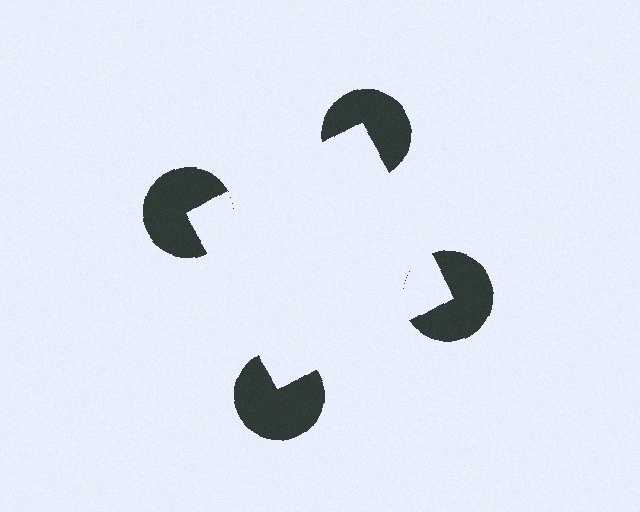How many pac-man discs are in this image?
There are 4 — one at each vertex of the illusory square.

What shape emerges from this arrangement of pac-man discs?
An illusory square — its edges are inferred from the aligned wedge cuts in the pac-man discs, not physically drawn.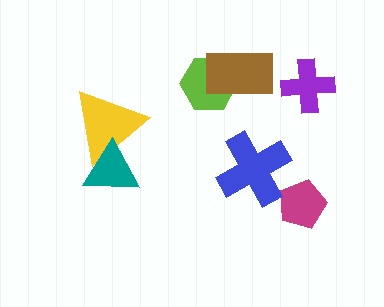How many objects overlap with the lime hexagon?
1 object overlaps with the lime hexagon.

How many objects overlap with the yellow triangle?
1 object overlaps with the yellow triangle.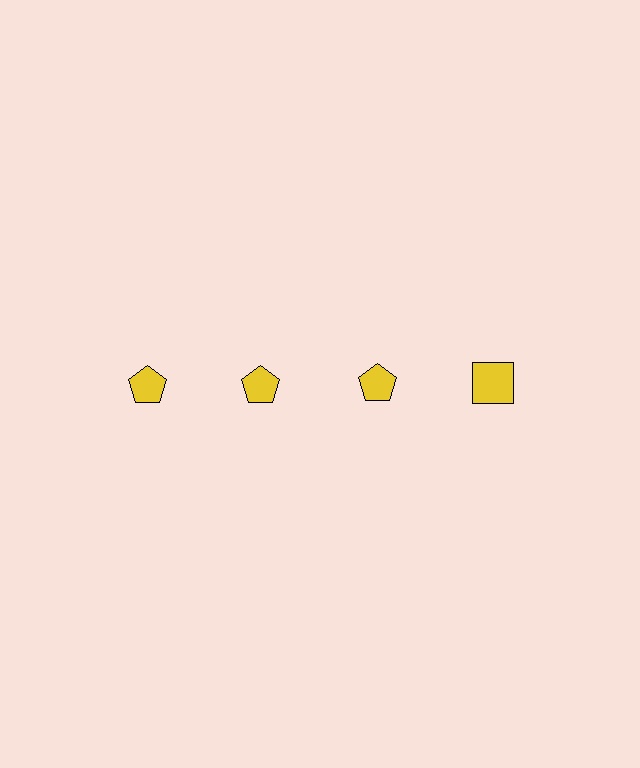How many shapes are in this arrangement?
There are 4 shapes arranged in a grid pattern.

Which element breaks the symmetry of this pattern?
The yellow square in the top row, second from right column breaks the symmetry. All other shapes are yellow pentagons.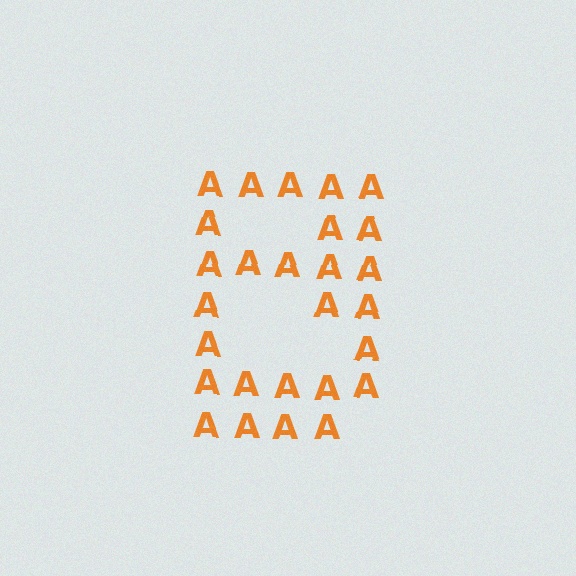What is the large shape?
The large shape is the letter B.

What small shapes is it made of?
It is made of small letter A's.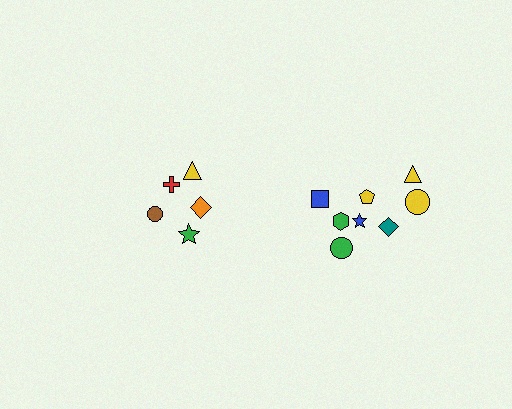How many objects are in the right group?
There are 8 objects.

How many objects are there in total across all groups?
There are 13 objects.